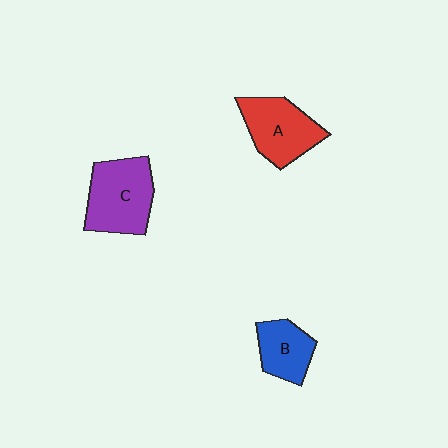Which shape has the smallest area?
Shape B (blue).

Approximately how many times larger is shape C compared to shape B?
Approximately 1.6 times.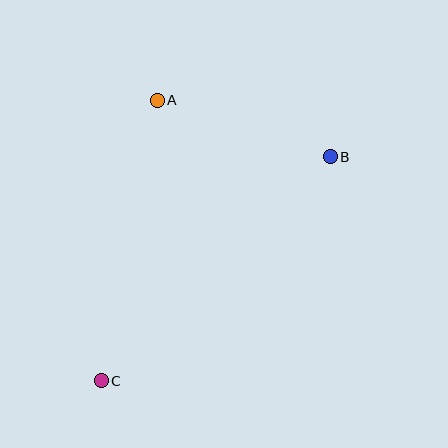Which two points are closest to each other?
Points A and B are closest to each other.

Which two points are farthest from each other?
Points B and C are farthest from each other.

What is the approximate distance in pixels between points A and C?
The distance between A and C is approximately 286 pixels.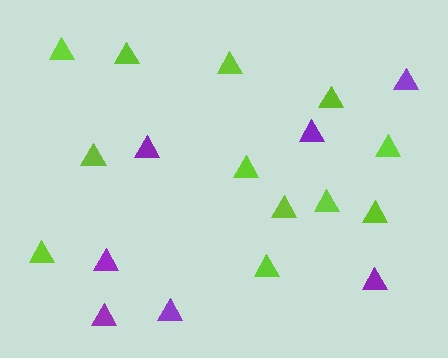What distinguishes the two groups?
There are 2 groups: one group of lime triangles (12) and one group of purple triangles (7).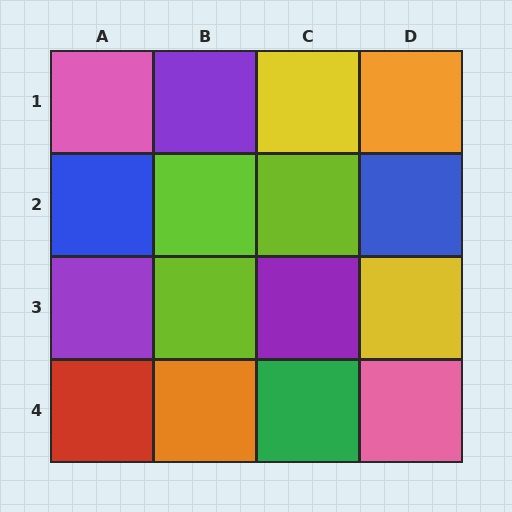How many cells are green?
1 cell is green.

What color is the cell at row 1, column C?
Yellow.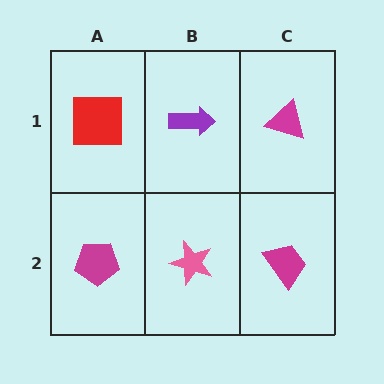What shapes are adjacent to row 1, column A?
A magenta pentagon (row 2, column A), a purple arrow (row 1, column B).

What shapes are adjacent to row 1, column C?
A magenta trapezoid (row 2, column C), a purple arrow (row 1, column B).